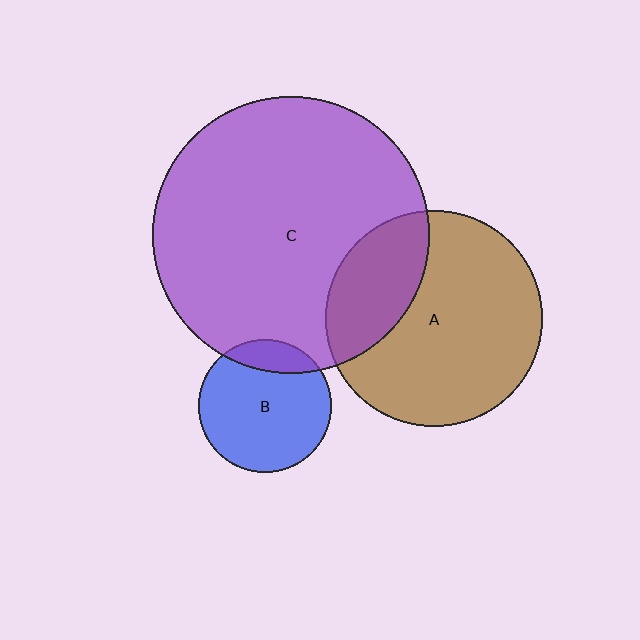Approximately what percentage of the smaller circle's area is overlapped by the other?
Approximately 15%.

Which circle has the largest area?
Circle C (purple).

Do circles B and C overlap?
Yes.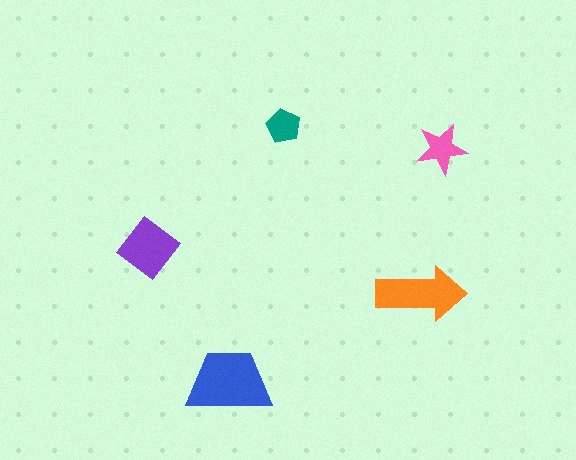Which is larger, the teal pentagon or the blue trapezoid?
The blue trapezoid.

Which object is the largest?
The blue trapezoid.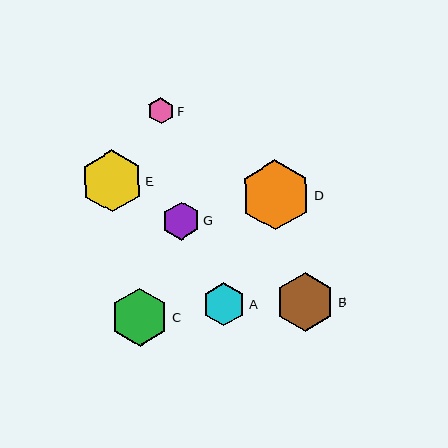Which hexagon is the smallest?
Hexagon F is the smallest with a size of approximately 26 pixels.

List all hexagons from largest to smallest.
From largest to smallest: D, E, B, C, A, G, F.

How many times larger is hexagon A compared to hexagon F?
Hexagon A is approximately 1.6 times the size of hexagon F.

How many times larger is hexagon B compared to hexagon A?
Hexagon B is approximately 1.4 times the size of hexagon A.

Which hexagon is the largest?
Hexagon D is the largest with a size of approximately 70 pixels.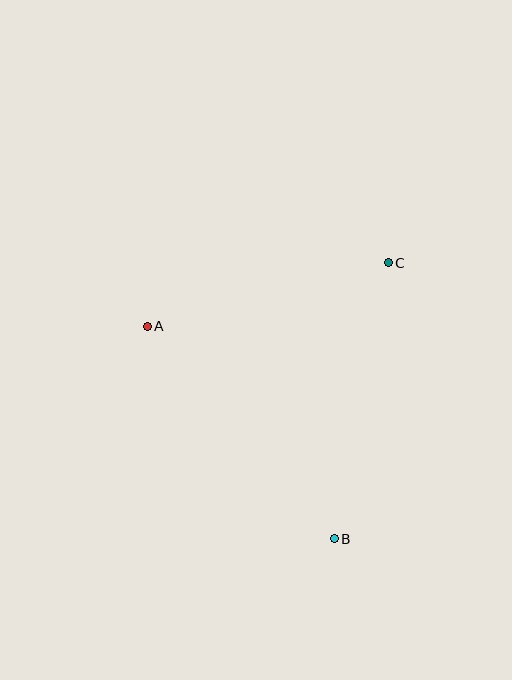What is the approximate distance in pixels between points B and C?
The distance between B and C is approximately 281 pixels.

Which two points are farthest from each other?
Points A and B are farthest from each other.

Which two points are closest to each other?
Points A and C are closest to each other.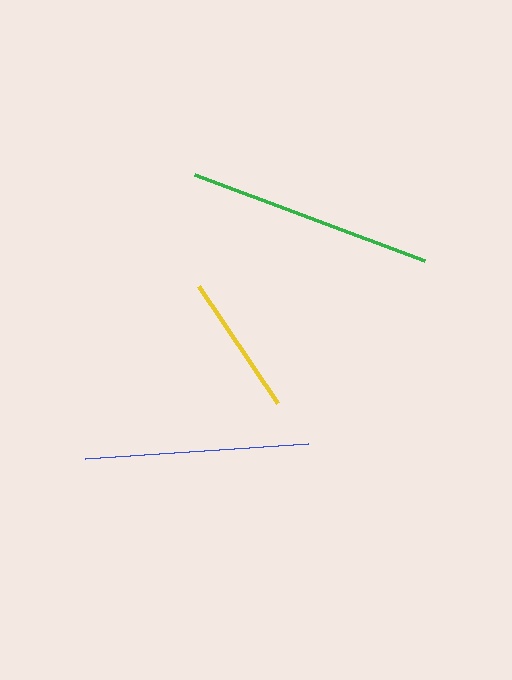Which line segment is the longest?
The green line is the longest at approximately 246 pixels.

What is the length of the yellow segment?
The yellow segment is approximately 141 pixels long.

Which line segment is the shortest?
The yellow line is the shortest at approximately 141 pixels.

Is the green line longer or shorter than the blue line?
The green line is longer than the blue line.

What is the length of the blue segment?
The blue segment is approximately 224 pixels long.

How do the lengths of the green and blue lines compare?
The green and blue lines are approximately the same length.